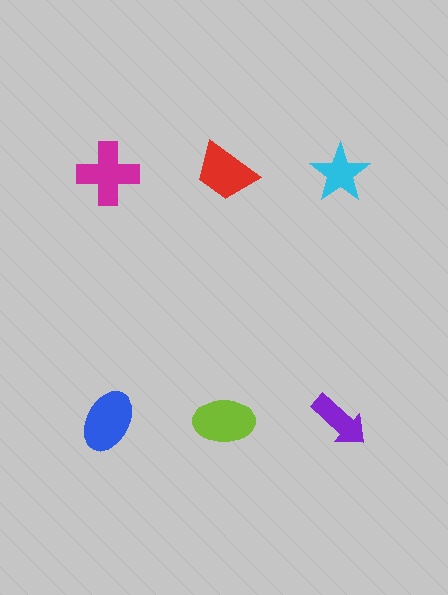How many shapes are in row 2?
3 shapes.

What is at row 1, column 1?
A magenta cross.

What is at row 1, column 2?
A red trapezoid.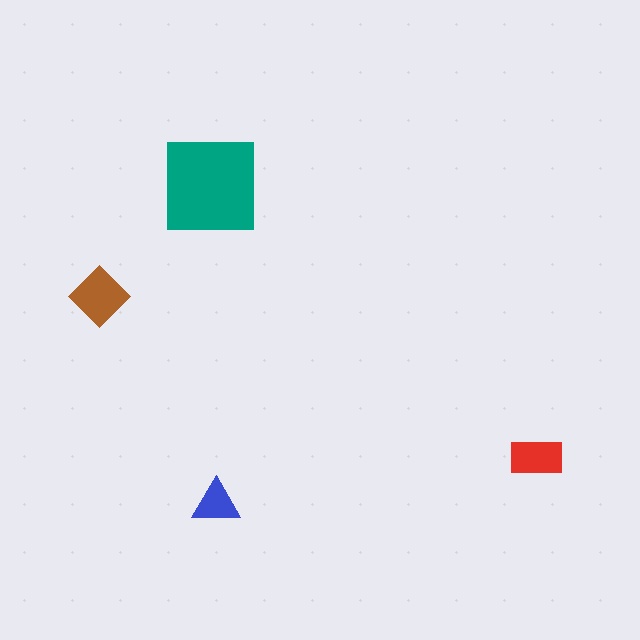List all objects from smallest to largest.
The blue triangle, the red rectangle, the brown diamond, the teal square.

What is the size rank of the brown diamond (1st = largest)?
2nd.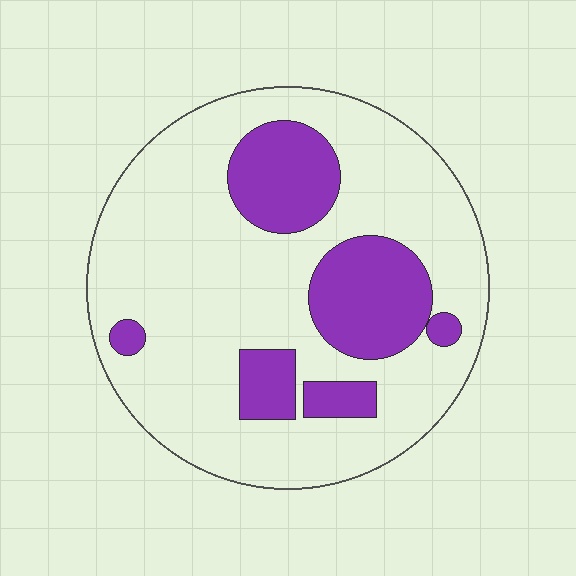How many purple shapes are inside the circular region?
6.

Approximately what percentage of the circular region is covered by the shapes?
Approximately 25%.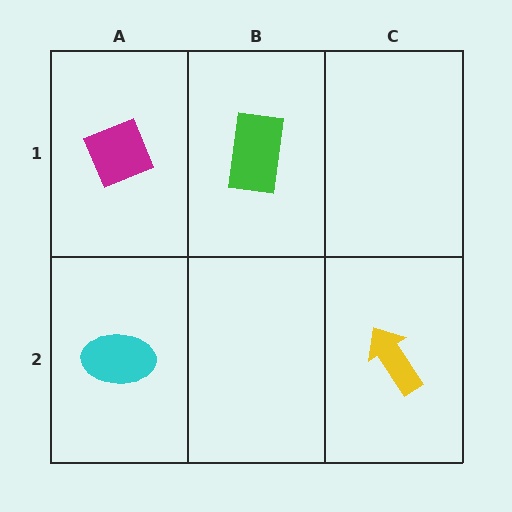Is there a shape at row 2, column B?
No, that cell is empty.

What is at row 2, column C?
A yellow arrow.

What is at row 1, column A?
A magenta diamond.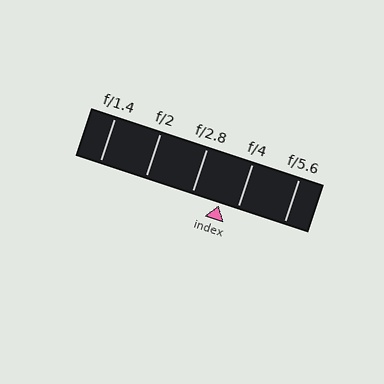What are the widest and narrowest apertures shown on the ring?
The widest aperture shown is f/1.4 and the narrowest is f/5.6.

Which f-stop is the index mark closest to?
The index mark is closest to f/4.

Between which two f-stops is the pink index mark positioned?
The index mark is between f/2.8 and f/4.